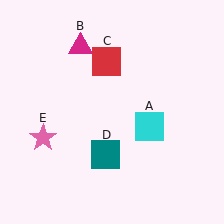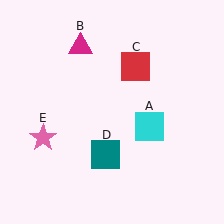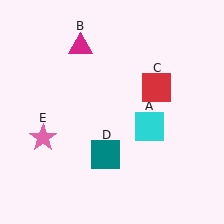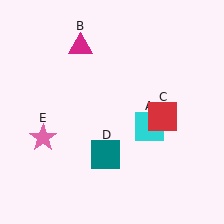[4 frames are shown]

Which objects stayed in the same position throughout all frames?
Cyan square (object A) and magenta triangle (object B) and teal square (object D) and pink star (object E) remained stationary.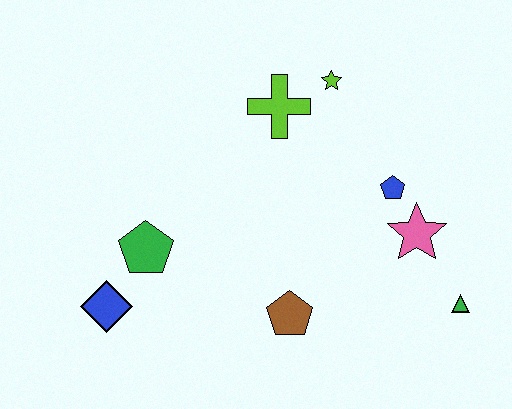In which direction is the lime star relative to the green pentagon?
The lime star is to the right of the green pentagon.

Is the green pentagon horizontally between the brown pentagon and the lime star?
No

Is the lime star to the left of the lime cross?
No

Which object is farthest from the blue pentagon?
The blue diamond is farthest from the blue pentagon.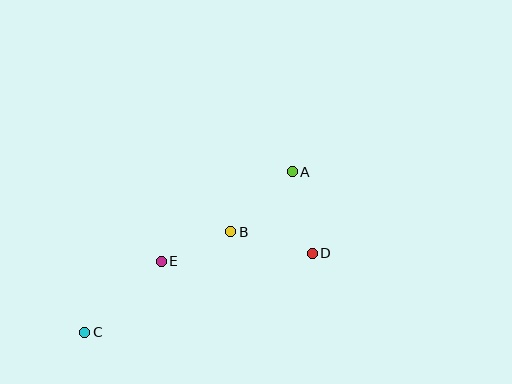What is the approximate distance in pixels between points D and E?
The distance between D and E is approximately 151 pixels.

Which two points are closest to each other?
Points B and E are closest to each other.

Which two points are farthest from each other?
Points A and C are farthest from each other.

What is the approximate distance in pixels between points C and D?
The distance between C and D is approximately 241 pixels.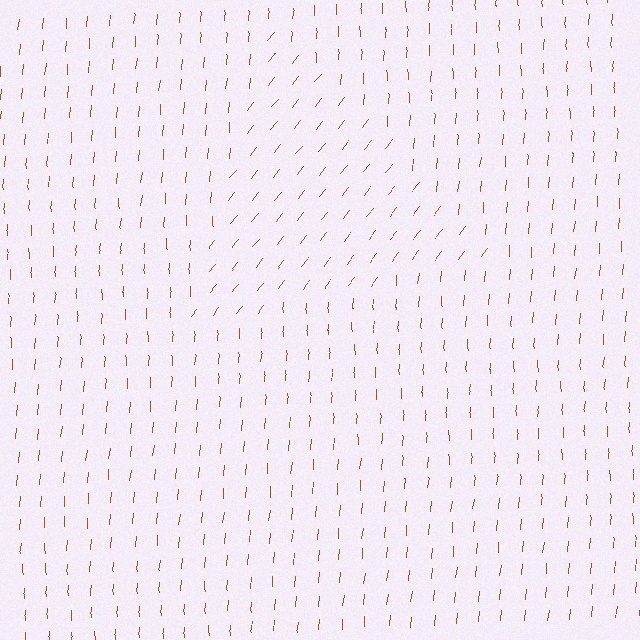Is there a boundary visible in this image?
Yes, there is a texture boundary formed by a change in line orientation.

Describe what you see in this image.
The image is filled with small brown line segments. A triangle region in the image has lines oriented differently from the surrounding lines, creating a visible texture boundary.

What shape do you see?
I see a triangle.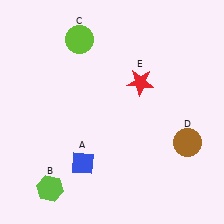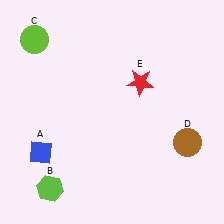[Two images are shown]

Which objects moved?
The objects that moved are: the blue diamond (A), the lime circle (C).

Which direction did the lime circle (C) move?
The lime circle (C) moved left.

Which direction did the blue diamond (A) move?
The blue diamond (A) moved left.